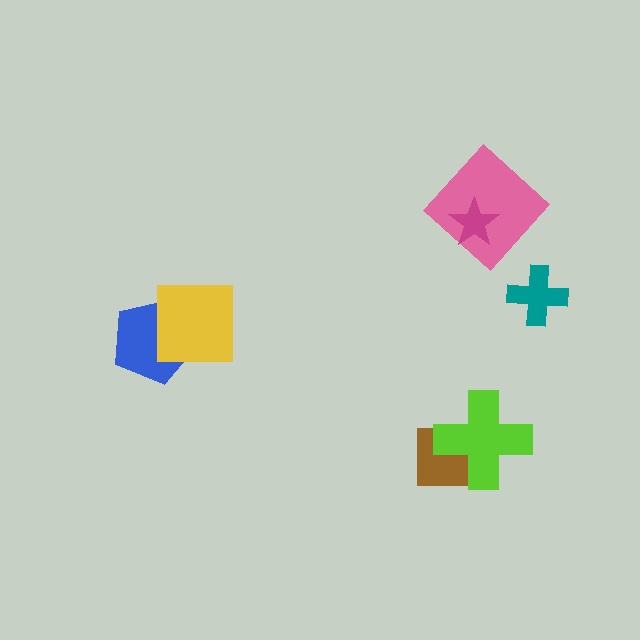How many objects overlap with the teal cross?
0 objects overlap with the teal cross.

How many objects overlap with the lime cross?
1 object overlaps with the lime cross.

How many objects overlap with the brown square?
1 object overlaps with the brown square.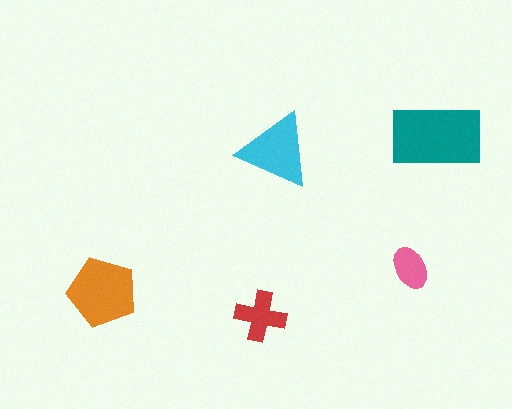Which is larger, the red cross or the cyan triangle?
The cyan triangle.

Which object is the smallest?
The pink ellipse.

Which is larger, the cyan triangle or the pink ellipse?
The cyan triangle.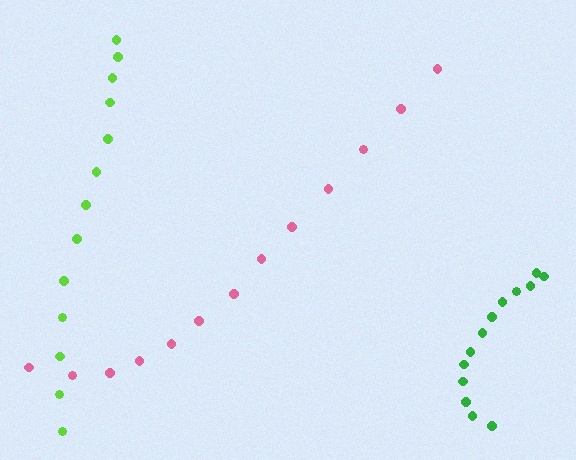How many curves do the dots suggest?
There are 3 distinct paths.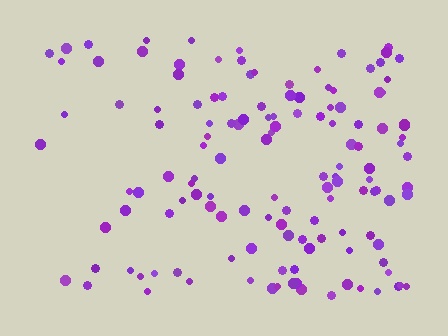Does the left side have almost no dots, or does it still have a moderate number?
Still a moderate number, just noticeably fewer than the right.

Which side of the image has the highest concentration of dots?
The right.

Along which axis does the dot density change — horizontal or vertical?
Horizontal.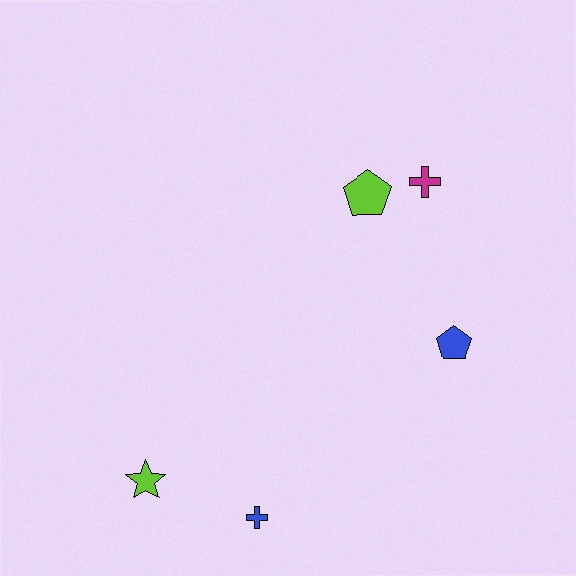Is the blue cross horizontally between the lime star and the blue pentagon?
Yes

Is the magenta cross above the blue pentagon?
Yes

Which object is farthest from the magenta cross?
The lime star is farthest from the magenta cross.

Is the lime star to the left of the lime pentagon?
Yes